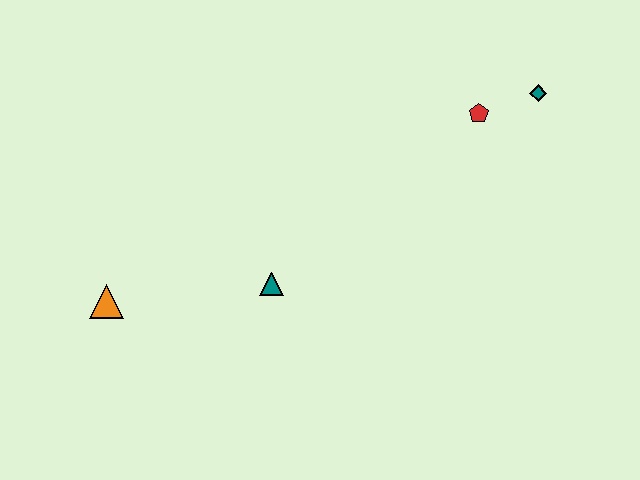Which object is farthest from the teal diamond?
The orange triangle is farthest from the teal diamond.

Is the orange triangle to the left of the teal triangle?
Yes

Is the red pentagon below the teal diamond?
Yes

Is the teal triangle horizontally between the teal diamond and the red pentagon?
No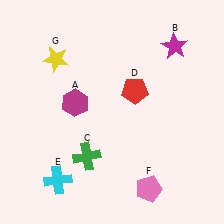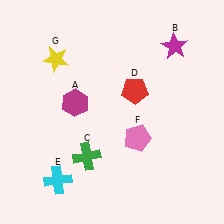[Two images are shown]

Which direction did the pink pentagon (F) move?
The pink pentagon (F) moved up.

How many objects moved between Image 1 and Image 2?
1 object moved between the two images.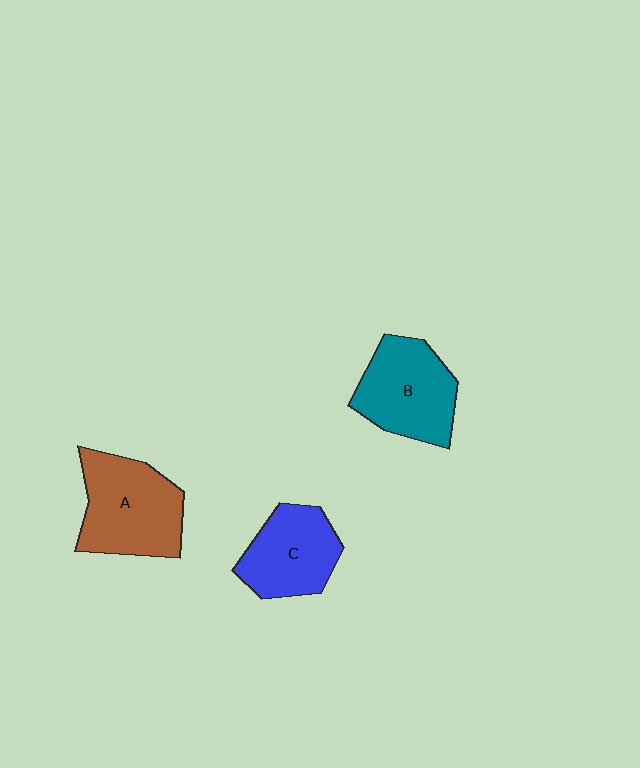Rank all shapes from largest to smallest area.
From largest to smallest: A (brown), B (teal), C (blue).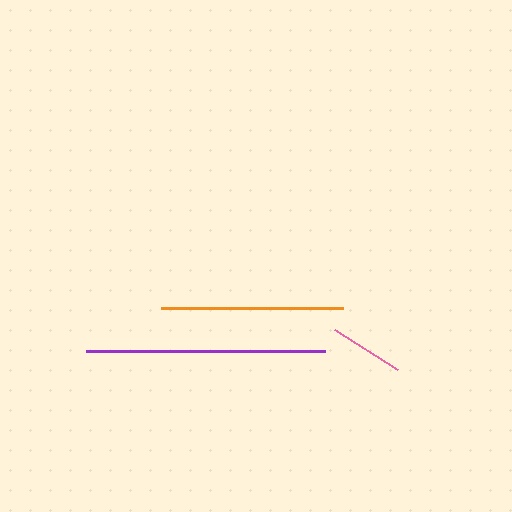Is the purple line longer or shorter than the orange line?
The purple line is longer than the orange line.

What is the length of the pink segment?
The pink segment is approximately 74 pixels long.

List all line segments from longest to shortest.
From longest to shortest: purple, orange, pink.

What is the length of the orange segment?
The orange segment is approximately 182 pixels long.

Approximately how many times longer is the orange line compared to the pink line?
The orange line is approximately 2.4 times the length of the pink line.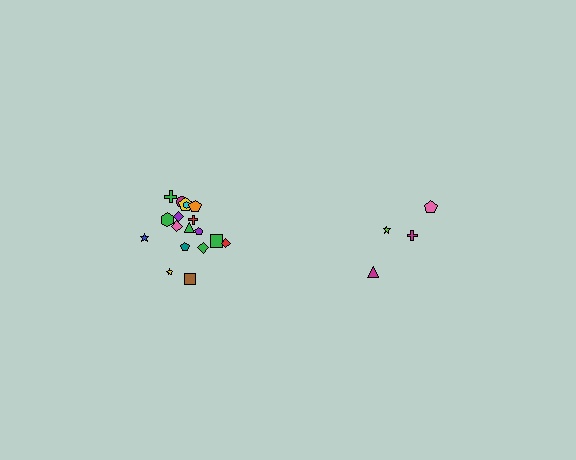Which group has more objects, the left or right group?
The left group.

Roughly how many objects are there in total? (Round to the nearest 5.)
Roughly 20 objects in total.